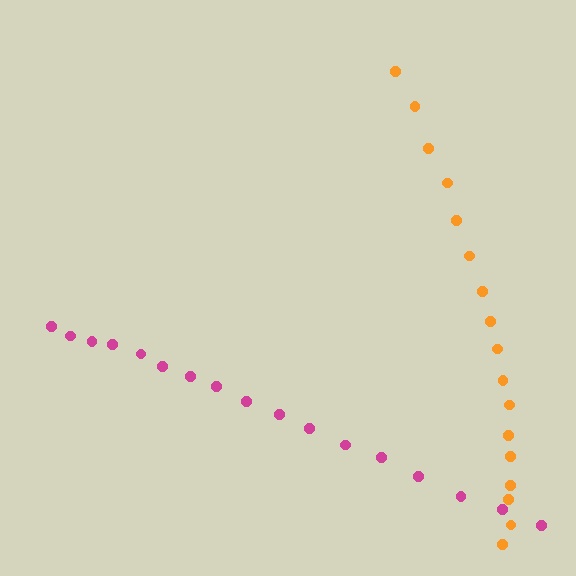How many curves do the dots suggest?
There are 2 distinct paths.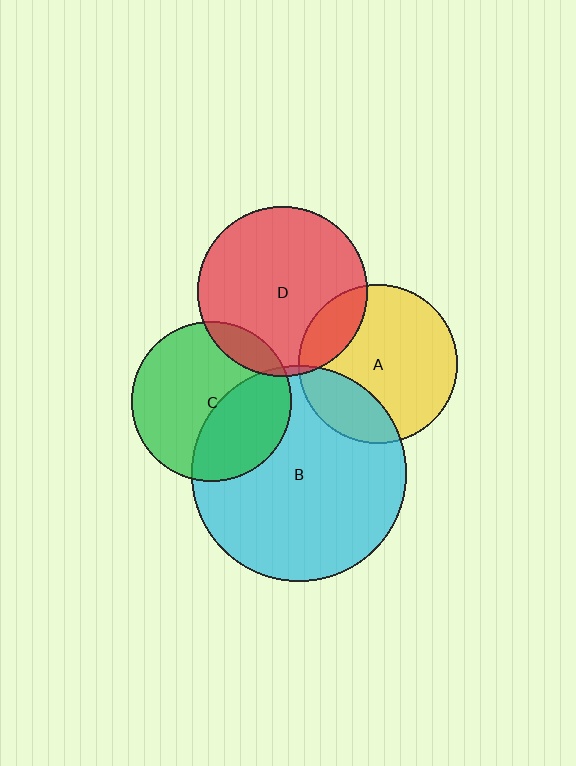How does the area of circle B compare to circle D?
Approximately 1.6 times.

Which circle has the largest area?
Circle B (cyan).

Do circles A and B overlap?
Yes.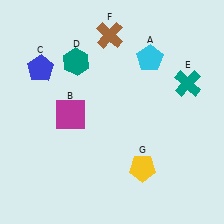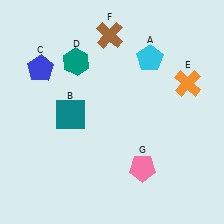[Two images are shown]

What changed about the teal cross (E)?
In Image 1, E is teal. In Image 2, it changed to orange.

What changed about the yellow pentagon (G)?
In Image 1, G is yellow. In Image 2, it changed to pink.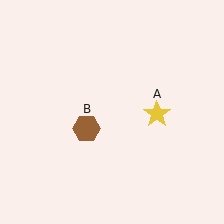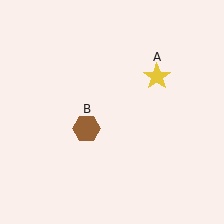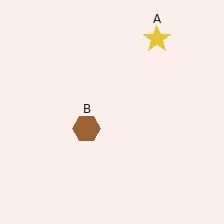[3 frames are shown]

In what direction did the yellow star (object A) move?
The yellow star (object A) moved up.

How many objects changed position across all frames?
1 object changed position: yellow star (object A).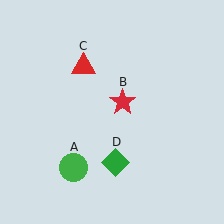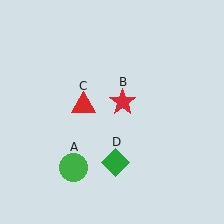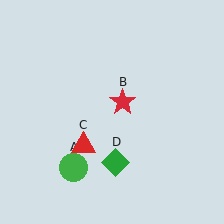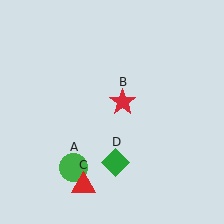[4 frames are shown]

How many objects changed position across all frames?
1 object changed position: red triangle (object C).